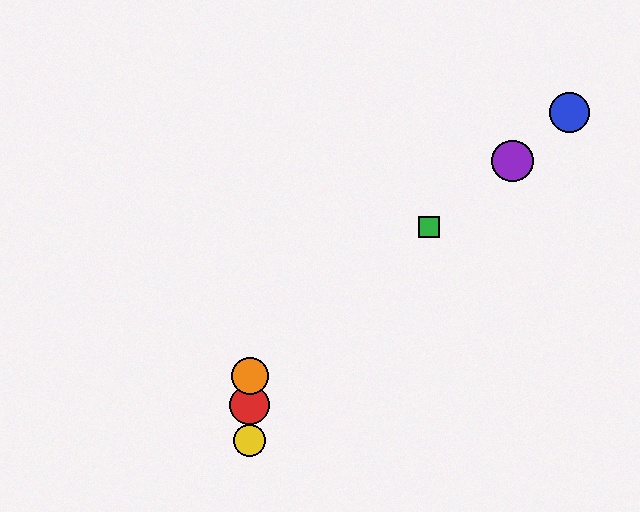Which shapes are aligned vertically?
The red circle, the yellow circle, the orange circle are aligned vertically.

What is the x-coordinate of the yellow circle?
The yellow circle is at x≈250.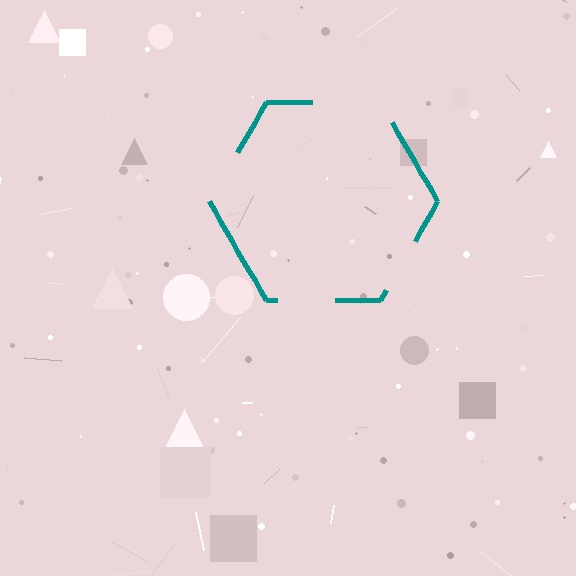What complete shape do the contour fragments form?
The contour fragments form a hexagon.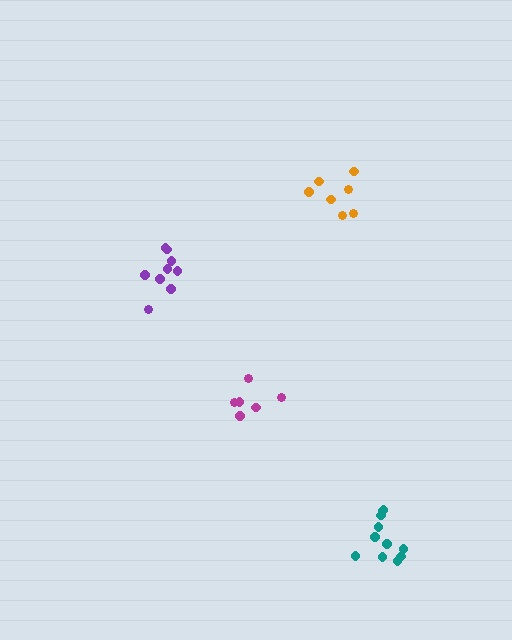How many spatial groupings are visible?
There are 4 spatial groupings.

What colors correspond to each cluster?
The clusters are colored: orange, magenta, teal, purple.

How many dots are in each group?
Group 1: 7 dots, Group 2: 6 dots, Group 3: 11 dots, Group 4: 9 dots (33 total).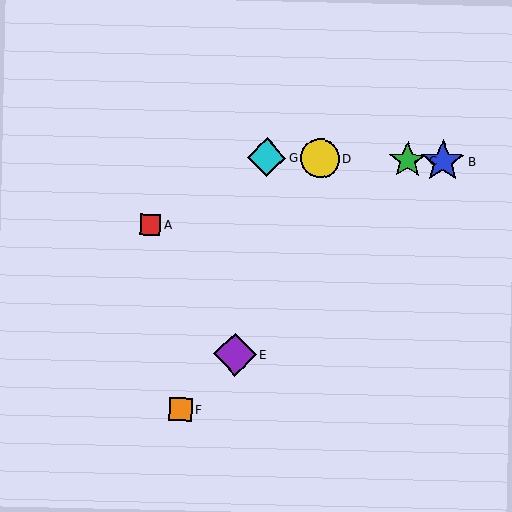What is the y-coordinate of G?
Object G is at y≈157.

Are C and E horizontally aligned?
No, C is at y≈160 and E is at y≈354.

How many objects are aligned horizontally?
4 objects (B, C, D, G) are aligned horizontally.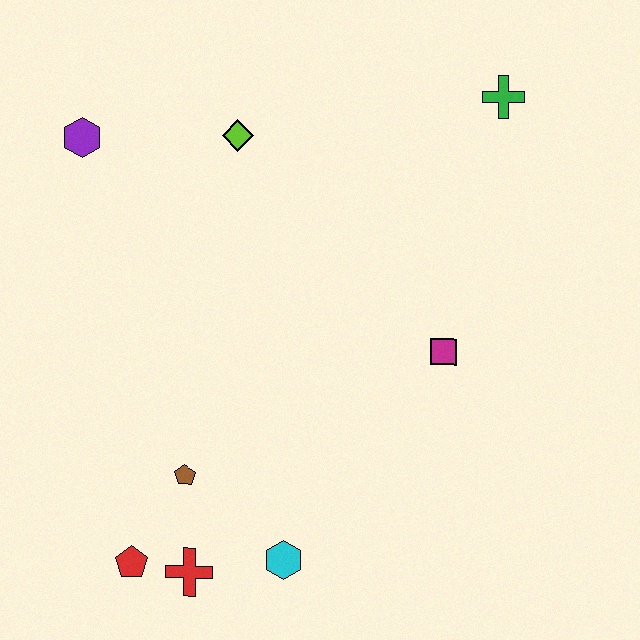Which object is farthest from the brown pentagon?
The green cross is farthest from the brown pentagon.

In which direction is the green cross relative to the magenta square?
The green cross is above the magenta square.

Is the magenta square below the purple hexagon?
Yes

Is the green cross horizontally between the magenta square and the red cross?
No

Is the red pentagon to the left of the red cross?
Yes